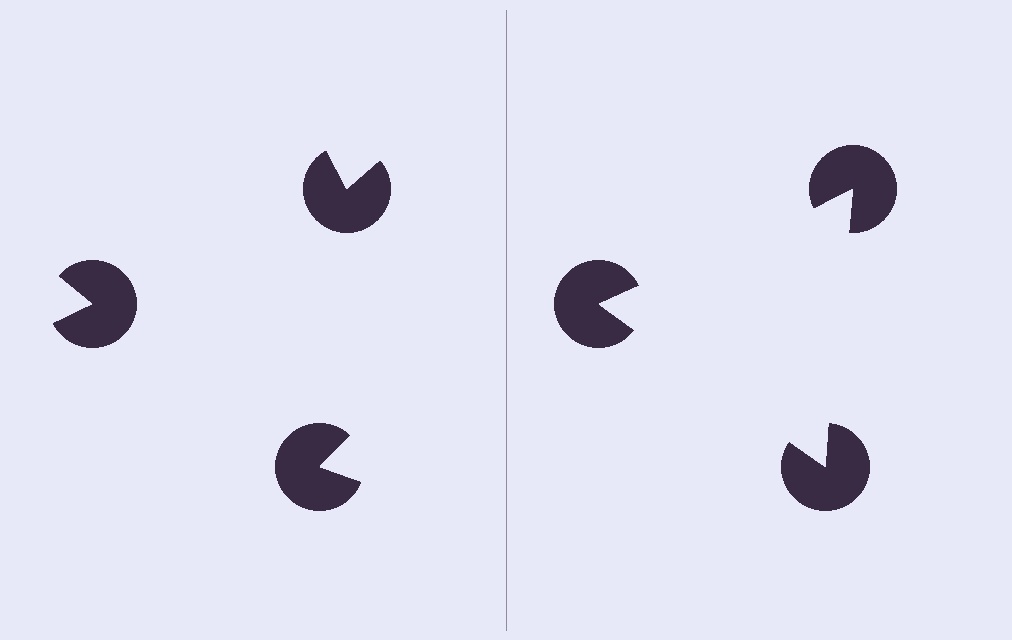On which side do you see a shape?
An illusory triangle appears on the right side. On the left side the wedge cuts are rotated, so no coherent shape forms.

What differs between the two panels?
The pac-man discs are positioned identically on both sides; only the wedge orientations differ. On the right they align to a triangle; on the left they are misaligned.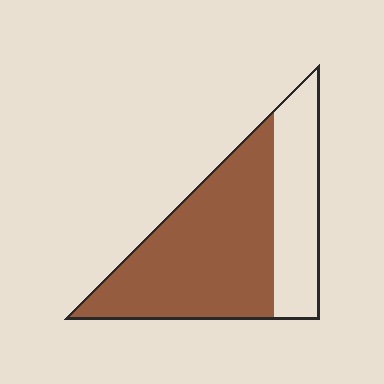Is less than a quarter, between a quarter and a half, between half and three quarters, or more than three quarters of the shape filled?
Between half and three quarters.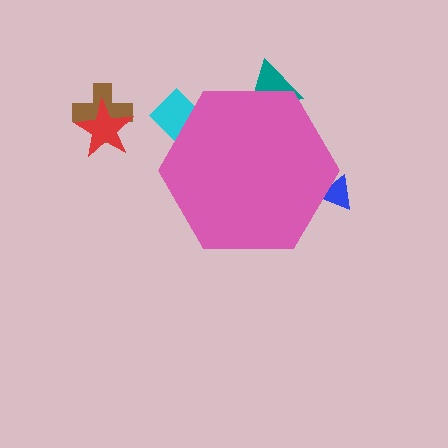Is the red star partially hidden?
No, the red star is fully visible.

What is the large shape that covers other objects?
A pink hexagon.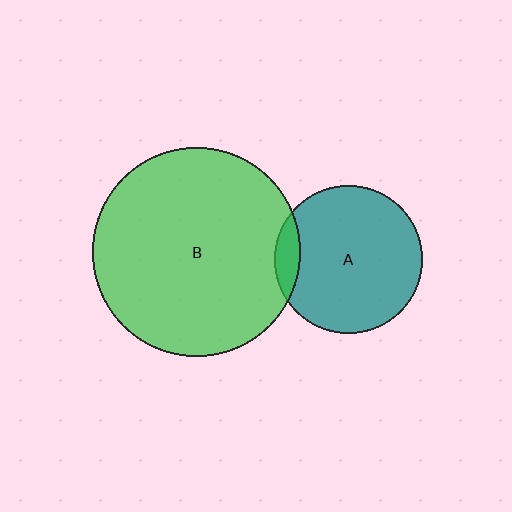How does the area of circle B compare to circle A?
Approximately 2.0 times.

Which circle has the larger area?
Circle B (green).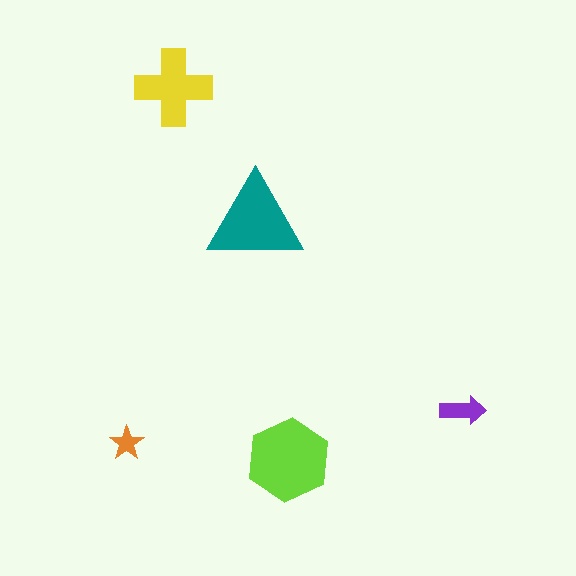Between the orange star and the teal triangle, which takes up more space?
The teal triangle.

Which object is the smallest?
The orange star.